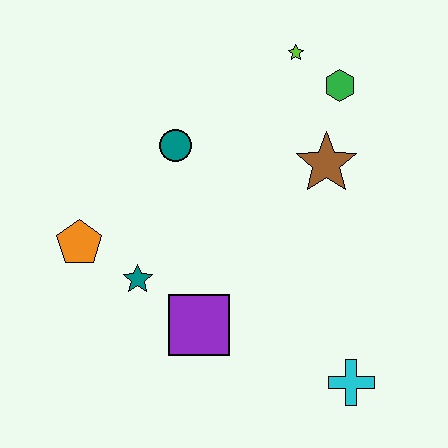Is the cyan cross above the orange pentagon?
No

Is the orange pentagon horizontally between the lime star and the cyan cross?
No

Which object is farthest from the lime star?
The cyan cross is farthest from the lime star.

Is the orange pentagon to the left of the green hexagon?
Yes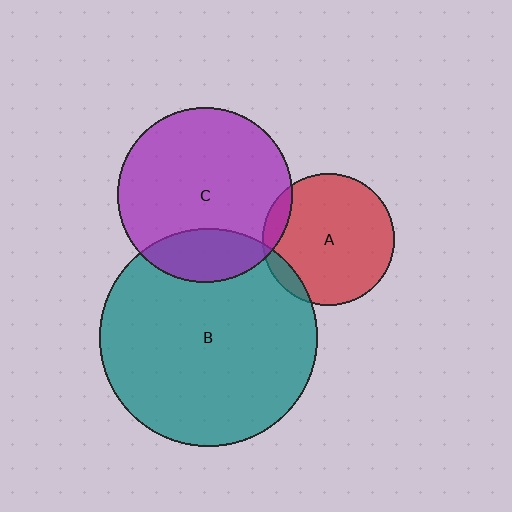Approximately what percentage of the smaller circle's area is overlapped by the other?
Approximately 10%.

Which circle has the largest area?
Circle B (teal).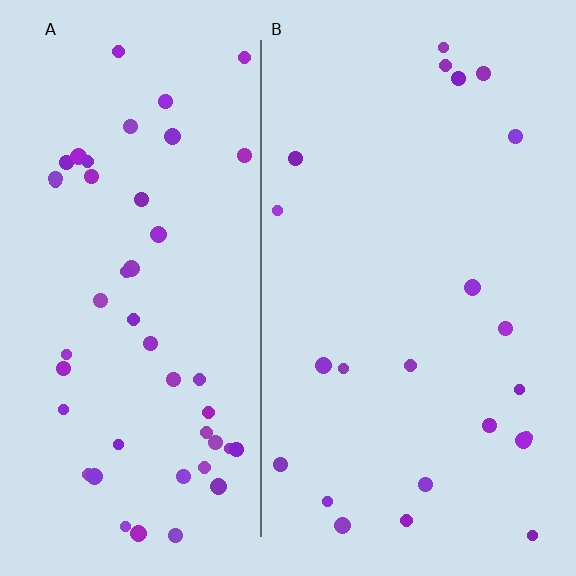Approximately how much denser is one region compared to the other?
Approximately 2.2× — region A over region B.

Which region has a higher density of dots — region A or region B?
A (the left).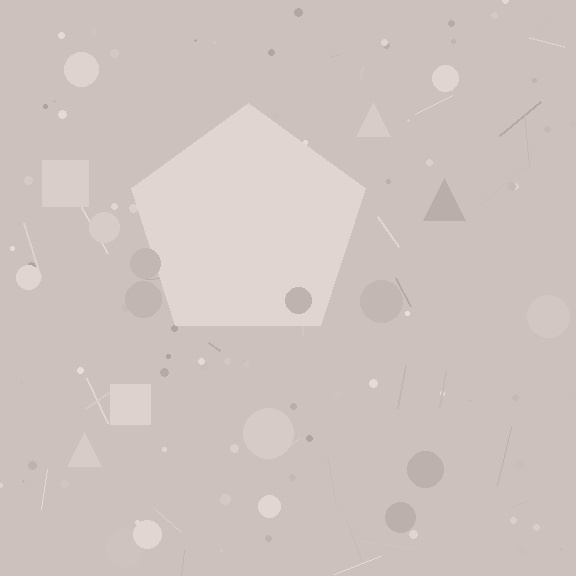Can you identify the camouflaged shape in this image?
The camouflaged shape is a pentagon.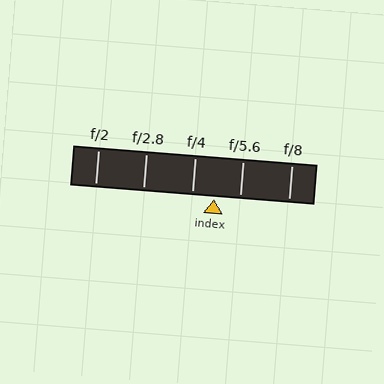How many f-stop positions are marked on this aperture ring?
There are 5 f-stop positions marked.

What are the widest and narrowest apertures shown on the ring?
The widest aperture shown is f/2 and the narrowest is f/8.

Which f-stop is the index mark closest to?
The index mark is closest to f/4.